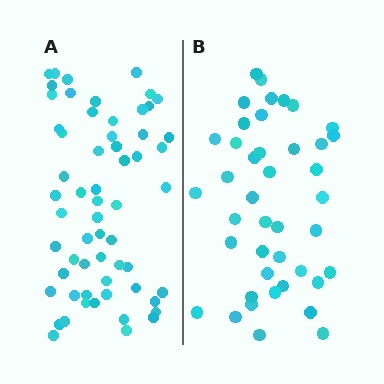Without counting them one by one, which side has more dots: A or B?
Region A (the left region) has more dots.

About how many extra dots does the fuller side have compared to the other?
Region A has approximately 20 more dots than region B.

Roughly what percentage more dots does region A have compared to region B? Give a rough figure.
About 45% more.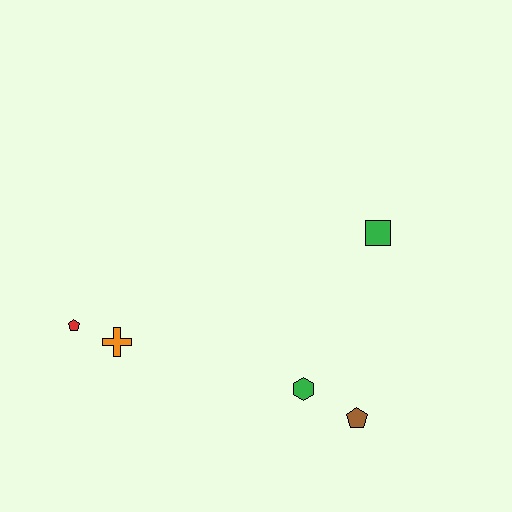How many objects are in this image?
There are 5 objects.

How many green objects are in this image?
There are 2 green objects.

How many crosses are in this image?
There is 1 cross.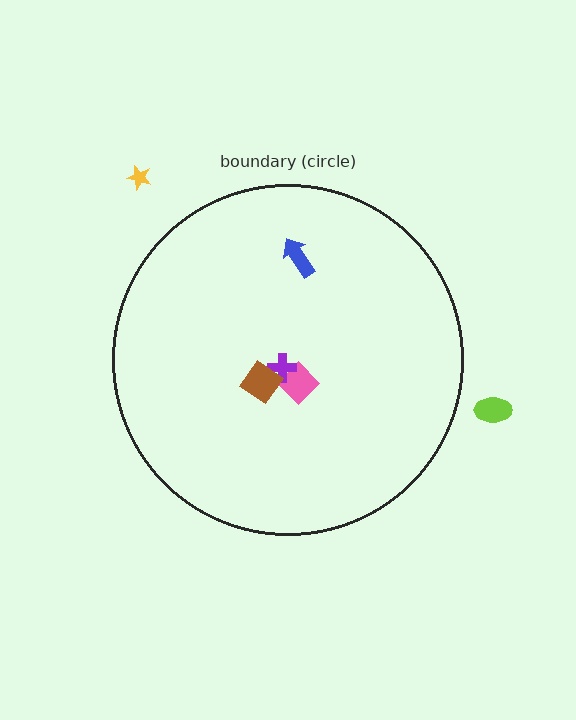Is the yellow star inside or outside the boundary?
Outside.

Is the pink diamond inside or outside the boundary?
Inside.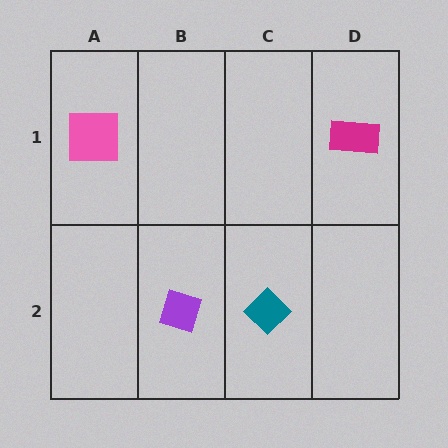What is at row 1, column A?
A pink square.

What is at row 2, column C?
A teal diamond.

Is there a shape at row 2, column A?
No, that cell is empty.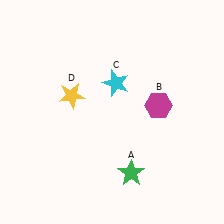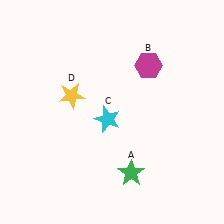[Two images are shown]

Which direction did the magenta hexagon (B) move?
The magenta hexagon (B) moved up.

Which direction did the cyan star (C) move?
The cyan star (C) moved down.